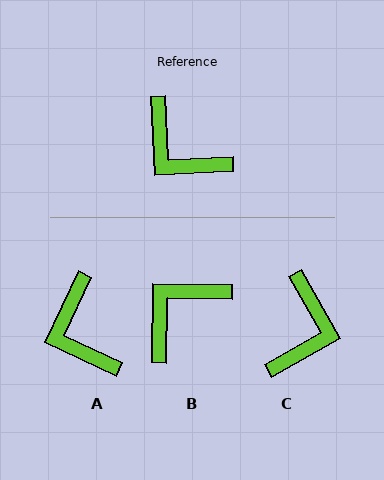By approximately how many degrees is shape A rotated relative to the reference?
Approximately 28 degrees clockwise.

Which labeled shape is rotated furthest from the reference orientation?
C, about 117 degrees away.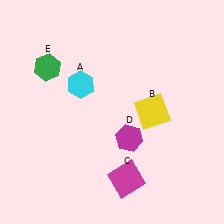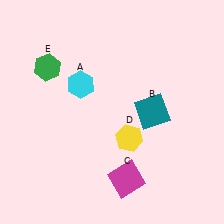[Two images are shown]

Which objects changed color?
B changed from yellow to teal. D changed from magenta to yellow.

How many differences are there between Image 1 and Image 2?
There are 2 differences between the two images.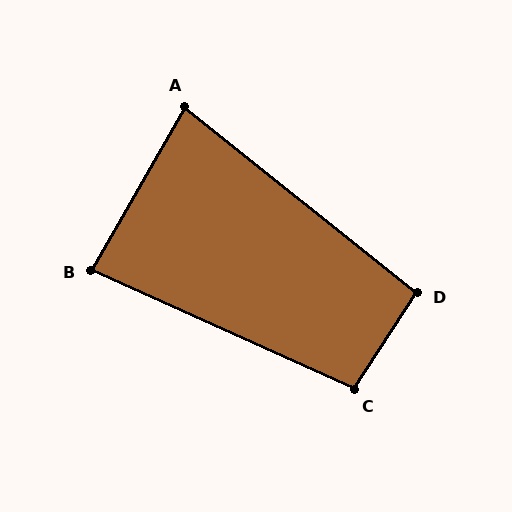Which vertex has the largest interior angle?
C, at approximately 99 degrees.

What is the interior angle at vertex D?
Approximately 96 degrees (obtuse).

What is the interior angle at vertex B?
Approximately 84 degrees (acute).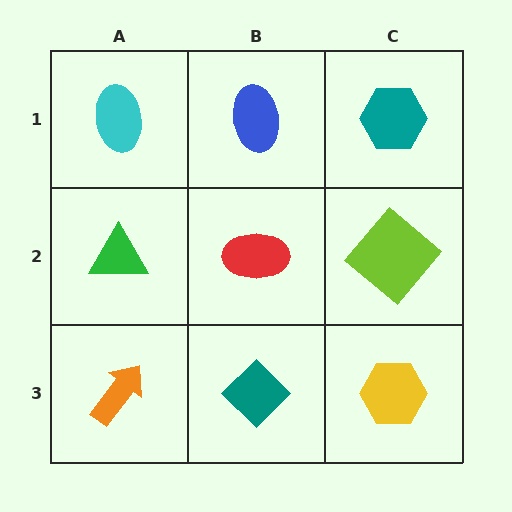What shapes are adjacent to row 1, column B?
A red ellipse (row 2, column B), a cyan ellipse (row 1, column A), a teal hexagon (row 1, column C).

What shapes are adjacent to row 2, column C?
A teal hexagon (row 1, column C), a yellow hexagon (row 3, column C), a red ellipse (row 2, column B).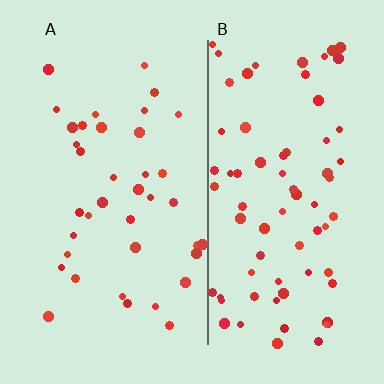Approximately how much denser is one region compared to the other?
Approximately 1.9× — region B over region A.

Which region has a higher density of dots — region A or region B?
B (the right).